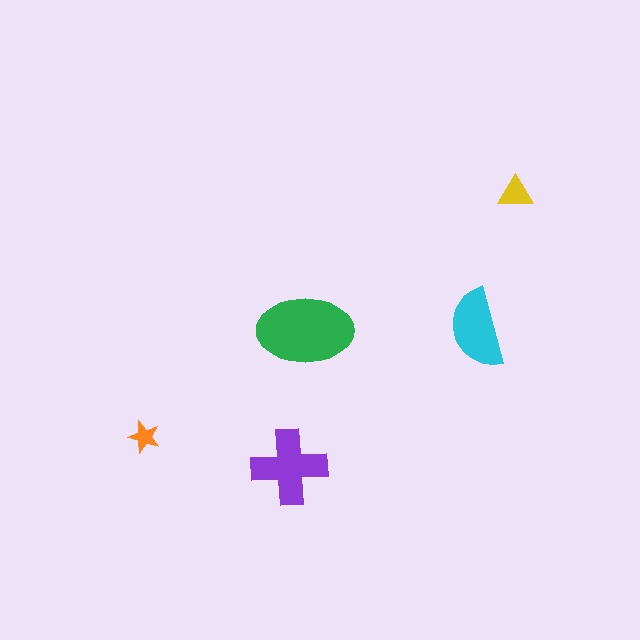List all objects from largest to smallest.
The green ellipse, the purple cross, the cyan semicircle, the yellow triangle, the orange star.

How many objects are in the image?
There are 5 objects in the image.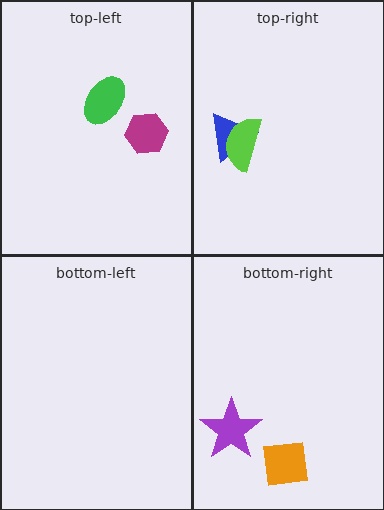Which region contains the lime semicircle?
The top-right region.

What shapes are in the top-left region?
The green ellipse, the magenta hexagon.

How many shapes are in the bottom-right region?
2.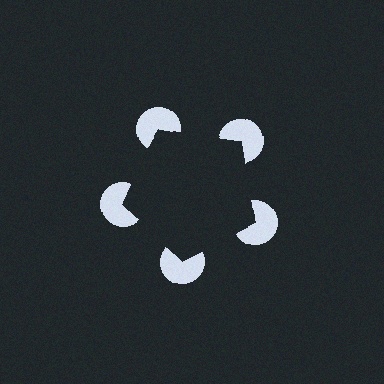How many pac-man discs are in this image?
There are 5 — one at each vertex of the illusory pentagon.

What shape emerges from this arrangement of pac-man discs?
An illusory pentagon — its edges are inferred from the aligned wedge cuts in the pac-man discs, not physically drawn.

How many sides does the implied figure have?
5 sides.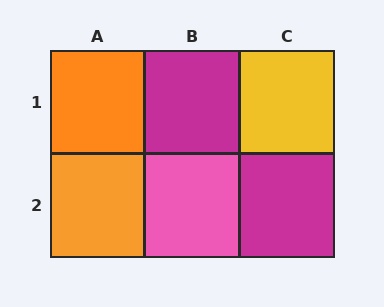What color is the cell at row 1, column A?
Orange.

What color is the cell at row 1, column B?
Magenta.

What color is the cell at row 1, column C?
Yellow.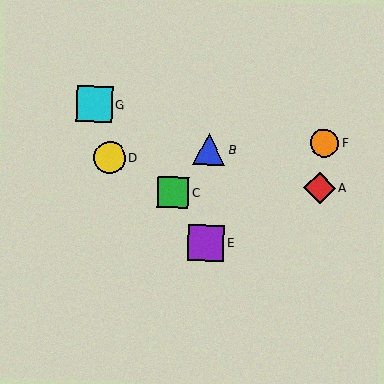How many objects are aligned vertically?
2 objects (B, E) are aligned vertically.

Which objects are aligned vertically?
Objects B, E are aligned vertically.